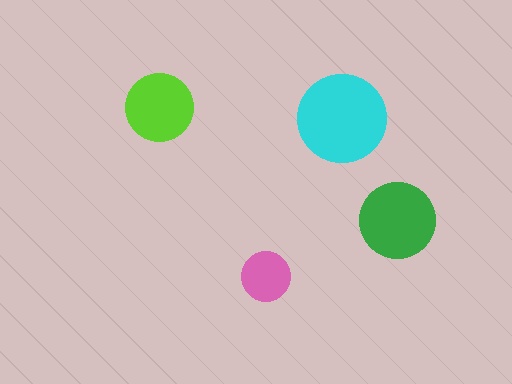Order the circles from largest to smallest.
the cyan one, the green one, the lime one, the pink one.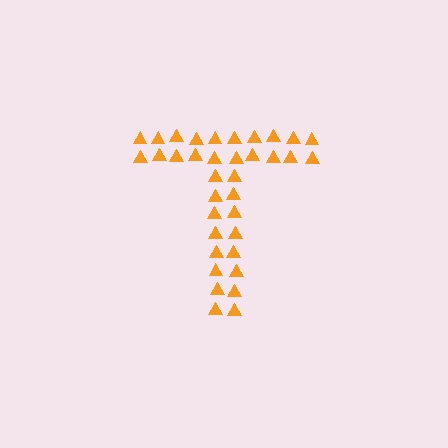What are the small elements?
The small elements are triangles.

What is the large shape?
The large shape is the letter T.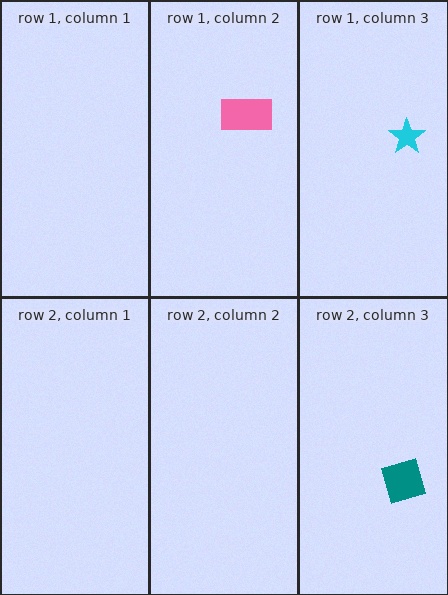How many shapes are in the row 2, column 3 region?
1.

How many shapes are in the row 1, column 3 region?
1.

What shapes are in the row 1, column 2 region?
The pink rectangle.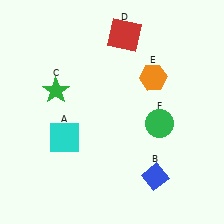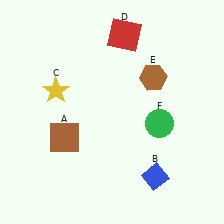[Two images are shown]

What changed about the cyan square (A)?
In Image 1, A is cyan. In Image 2, it changed to brown.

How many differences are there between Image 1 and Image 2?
There are 3 differences between the two images.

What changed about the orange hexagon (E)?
In Image 1, E is orange. In Image 2, it changed to brown.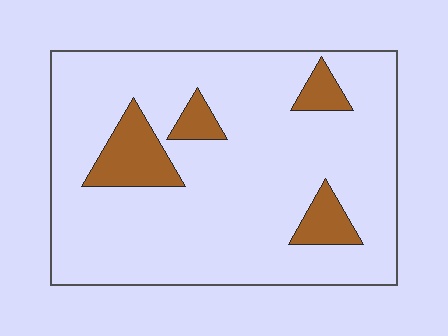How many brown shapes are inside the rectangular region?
4.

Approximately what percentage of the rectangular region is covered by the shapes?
Approximately 15%.